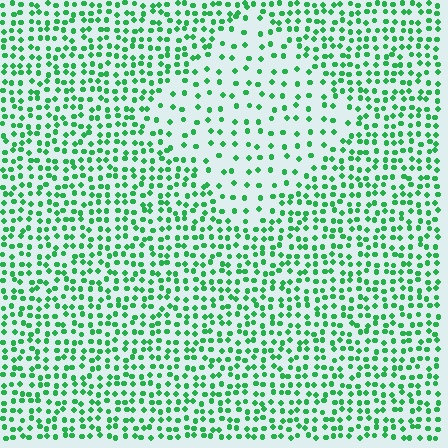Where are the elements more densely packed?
The elements are more densely packed outside the diamond boundary.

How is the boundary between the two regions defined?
The boundary is defined by a change in element density (approximately 2.1x ratio). All elements are the same color, size, and shape.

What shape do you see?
I see a diamond.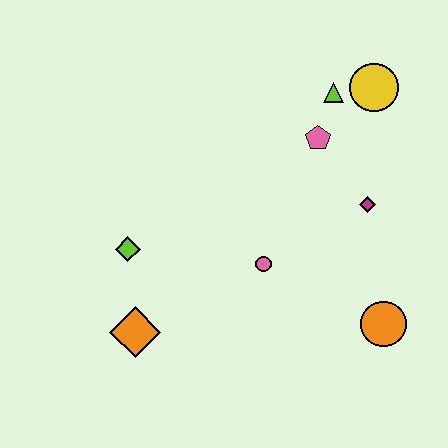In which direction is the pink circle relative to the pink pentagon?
The pink circle is below the pink pentagon.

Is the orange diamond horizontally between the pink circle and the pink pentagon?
No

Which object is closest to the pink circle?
The magenta diamond is closest to the pink circle.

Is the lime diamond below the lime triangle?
Yes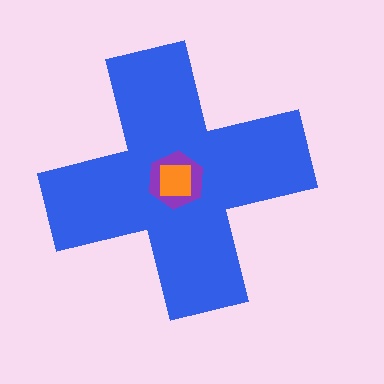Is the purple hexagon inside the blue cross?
Yes.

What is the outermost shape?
The blue cross.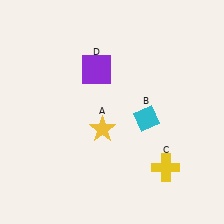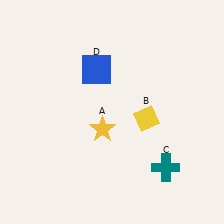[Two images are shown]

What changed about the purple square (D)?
In Image 1, D is purple. In Image 2, it changed to blue.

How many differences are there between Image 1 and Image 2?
There are 3 differences between the two images.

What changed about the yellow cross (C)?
In Image 1, C is yellow. In Image 2, it changed to teal.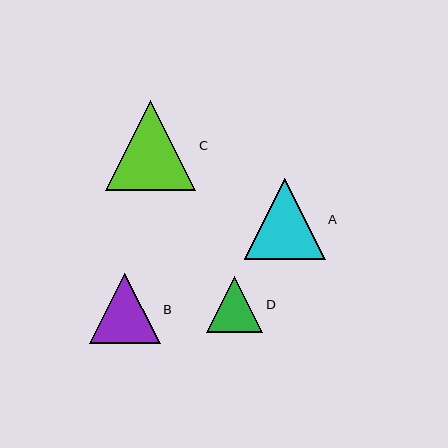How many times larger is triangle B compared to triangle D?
Triangle B is approximately 1.3 times the size of triangle D.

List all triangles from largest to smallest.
From largest to smallest: C, A, B, D.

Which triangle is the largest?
Triangle C is the largest with a size of approximately 90 pixels.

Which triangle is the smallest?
Triangle D is the smallest with a size of approximately 56 pixels.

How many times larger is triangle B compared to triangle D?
Triangle B is approximately 1.3 times the size of triangle D.